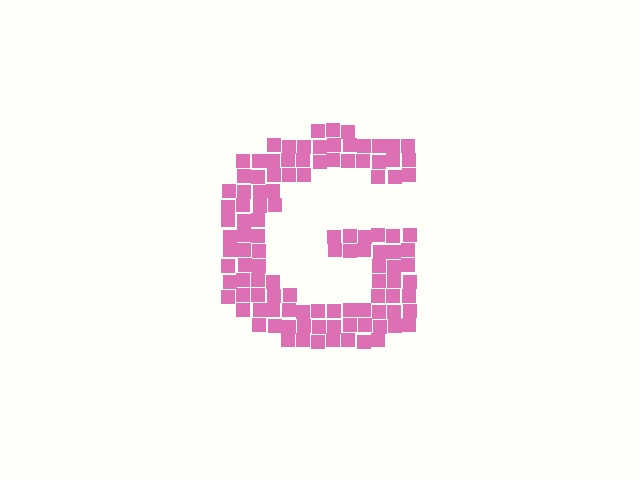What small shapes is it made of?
It is made of small squares.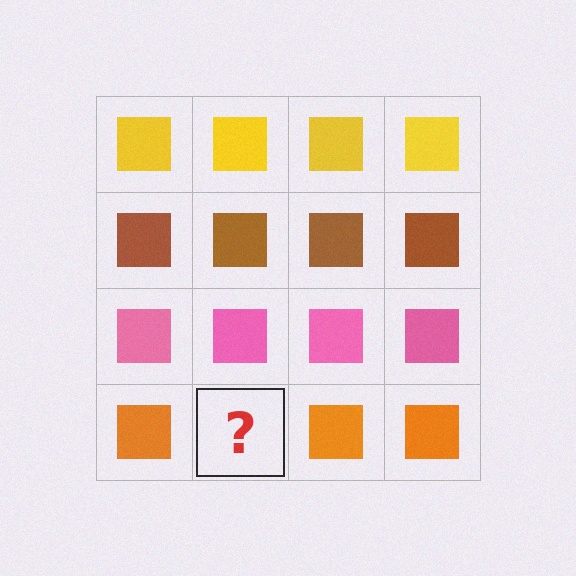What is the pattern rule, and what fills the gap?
The rule is that each row has a consistent color. The gap should be filled with an orange square.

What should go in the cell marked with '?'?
The missing cell should contain an orange square.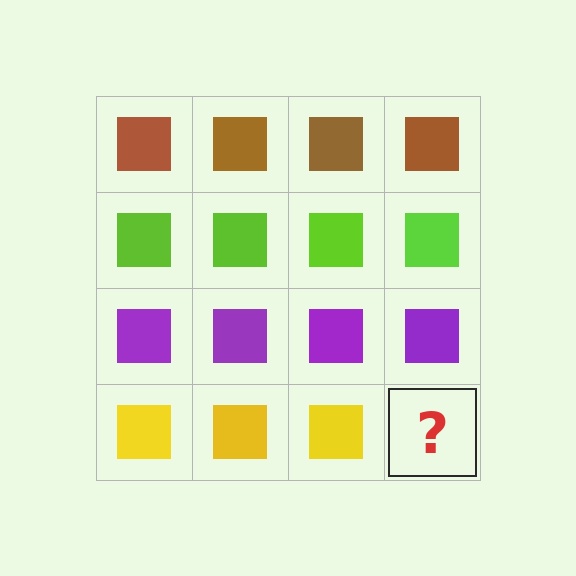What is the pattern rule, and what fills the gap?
The rule is that each row has a consistent color. The gap should be filled with a yellow square.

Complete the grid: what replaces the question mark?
The question mark should be replaced with a yellow square.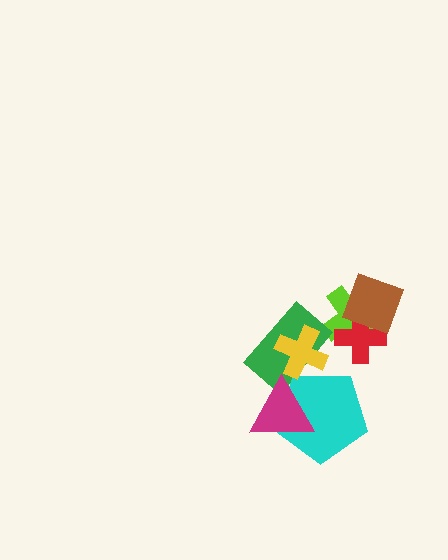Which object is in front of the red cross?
The brown diamond is in front of the red cross.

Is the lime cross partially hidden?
Yes, it is partially covered by another shape.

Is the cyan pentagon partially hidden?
Yes, it is partially covered by another shape.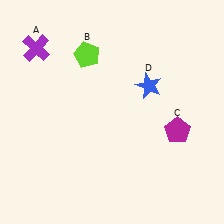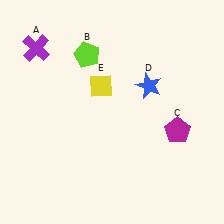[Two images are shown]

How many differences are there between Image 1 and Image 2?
There is 1 difference between the two images.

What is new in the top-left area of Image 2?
A yellow diamond (E) was added in the top-left area of Image 2.